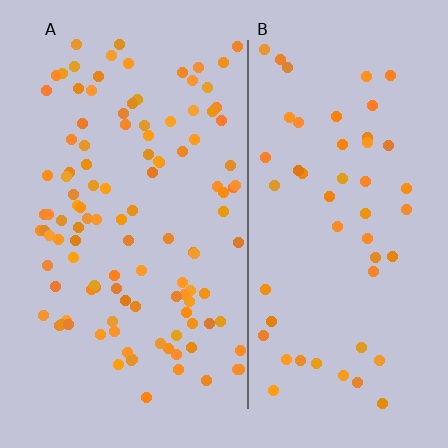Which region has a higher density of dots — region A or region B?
A (the left).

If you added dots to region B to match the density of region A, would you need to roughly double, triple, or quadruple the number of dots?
Approximately double.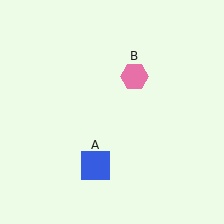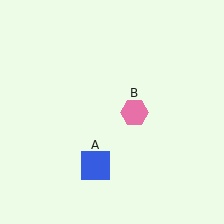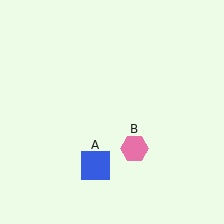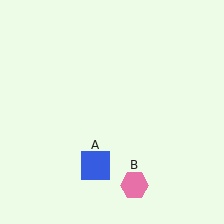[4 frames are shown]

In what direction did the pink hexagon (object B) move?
The pink hexagon (object B) moved down.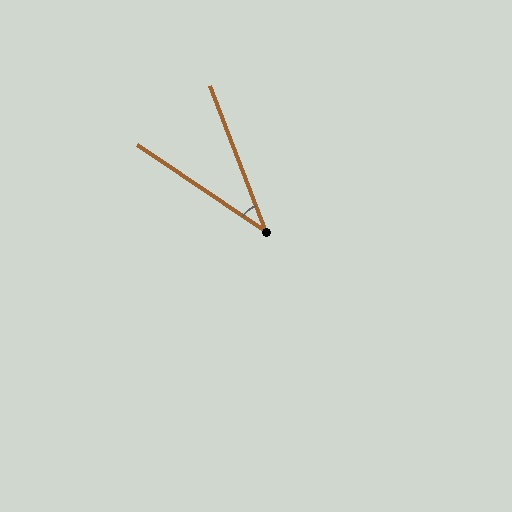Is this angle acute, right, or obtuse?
It is acute.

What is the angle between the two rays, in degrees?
Approximately 35 degrees.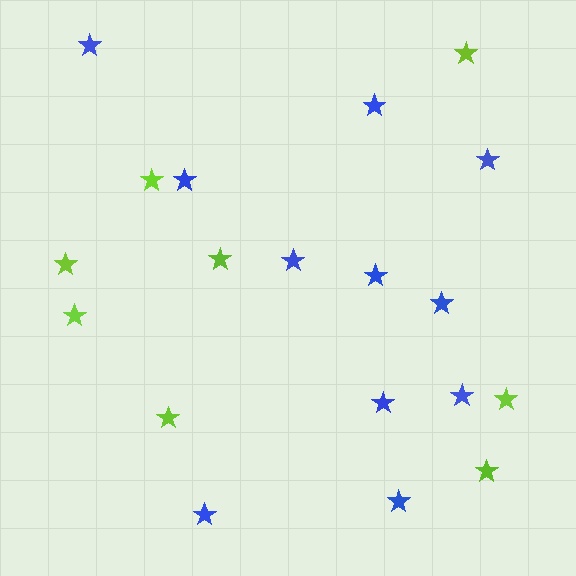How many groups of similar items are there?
There are 2 groups: one group of blue stars (11) and one group of lime stars (8).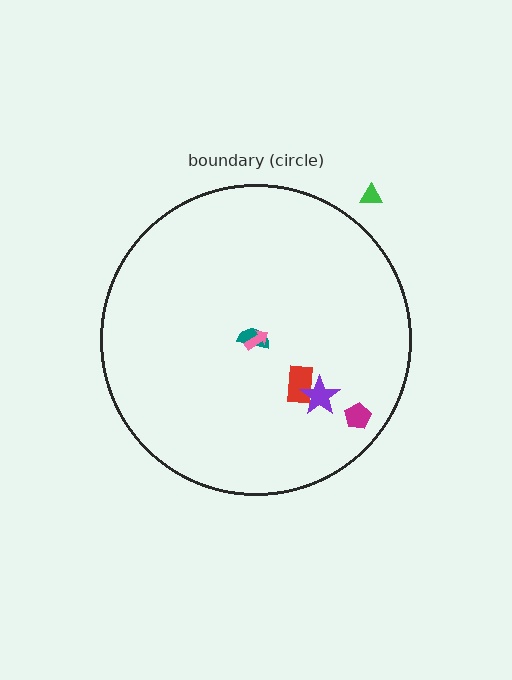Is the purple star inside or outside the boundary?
Inside.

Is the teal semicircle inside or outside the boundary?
Inside.